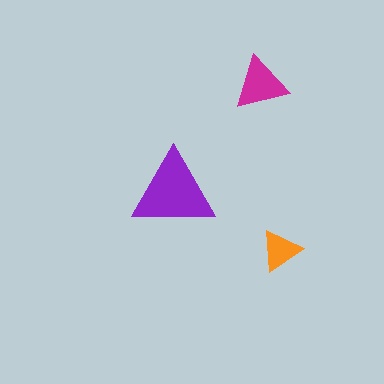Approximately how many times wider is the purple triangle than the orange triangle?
About 2 times wider.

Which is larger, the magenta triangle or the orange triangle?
The magenta one.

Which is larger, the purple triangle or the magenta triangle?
The purple one.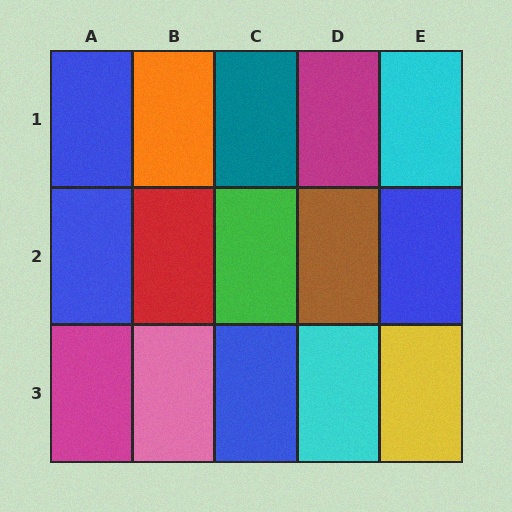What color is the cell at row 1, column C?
Teal.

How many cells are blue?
4 cells are blue.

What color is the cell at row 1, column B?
Orange.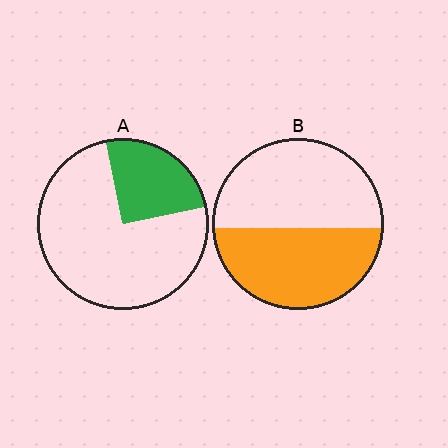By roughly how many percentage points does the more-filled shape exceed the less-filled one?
By roughly 20 percentage points (B over A).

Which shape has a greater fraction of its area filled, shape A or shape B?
Shape B.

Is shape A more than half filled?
No.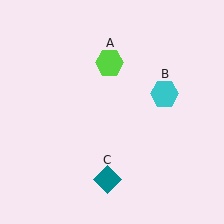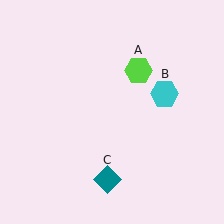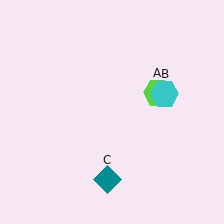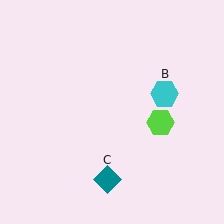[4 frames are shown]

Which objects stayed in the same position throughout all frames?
Cyan hexagon (object B) and teal diamond (object C) remained stationary.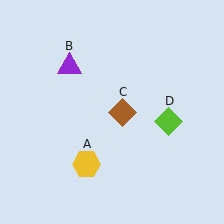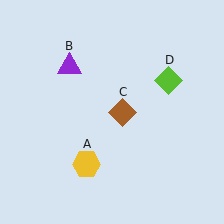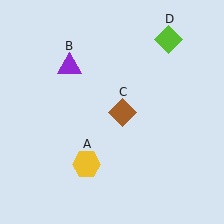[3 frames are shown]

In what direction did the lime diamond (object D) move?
The lime diamond (object D) moved up.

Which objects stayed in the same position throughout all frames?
Yellow hexagon (object A) and purple triangle (object B) and brown diamond (object C) remained stationary.